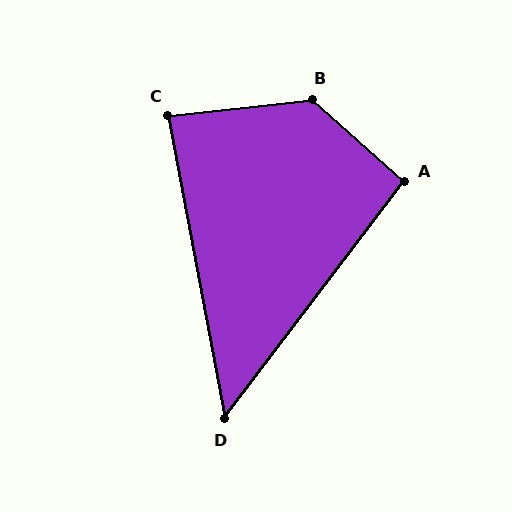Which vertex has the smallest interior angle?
D, at approximately 48 degrees.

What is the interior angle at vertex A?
Approximately 94 degrees (approximately right).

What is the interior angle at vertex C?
Approximately 86 degrees (approximately right).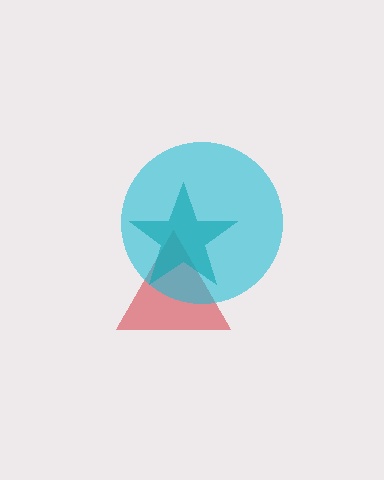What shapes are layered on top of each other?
The layered shapes are: a red triangle, a teal star, a cyan circle.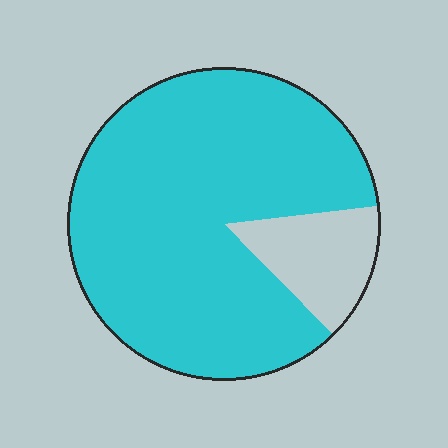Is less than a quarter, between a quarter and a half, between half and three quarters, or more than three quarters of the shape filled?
More than three quarters.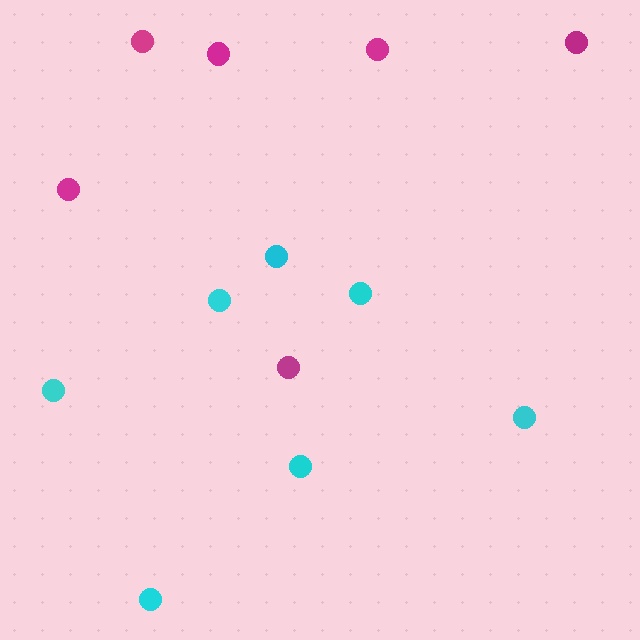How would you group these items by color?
There are 2 groups: one group of magenta circles (6) and one group of cyan circles (7).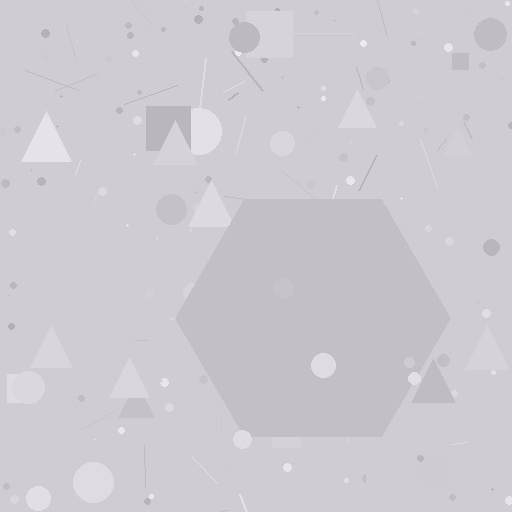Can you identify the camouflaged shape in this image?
The camouflaged shape is a hexagon.